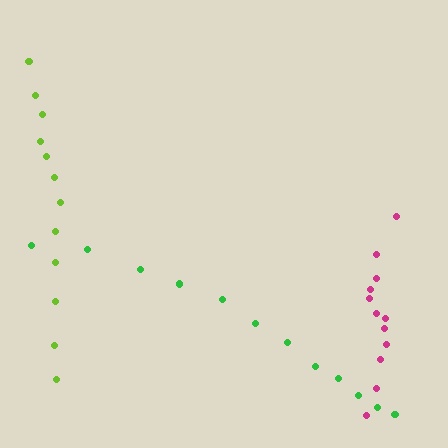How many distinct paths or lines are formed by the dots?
There are 3 distinct paths.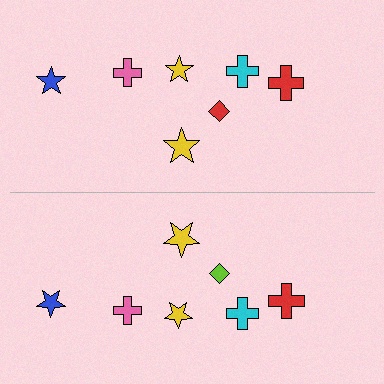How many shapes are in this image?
There are 14 shapes in this image.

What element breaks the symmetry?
The lime diamond on the bottom side breaks the symmetry — its mirror counterpart is red.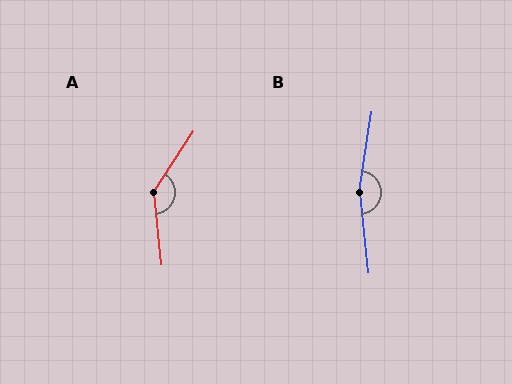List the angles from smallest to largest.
A (141°), B (165°).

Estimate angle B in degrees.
Approximately 165 degrees.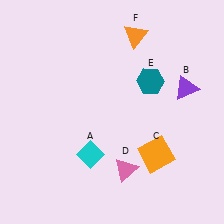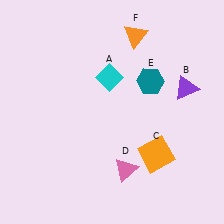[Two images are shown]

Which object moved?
The cyan diamond (A) moved up.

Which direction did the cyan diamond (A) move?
The cyan diamond (A) moved up.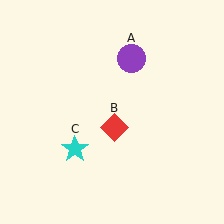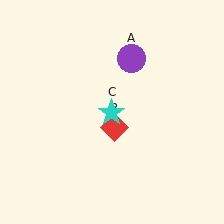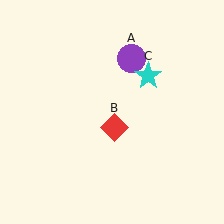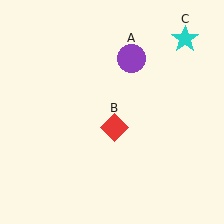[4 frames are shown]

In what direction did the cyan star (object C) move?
The cyan star (object C) moved up and to the right.